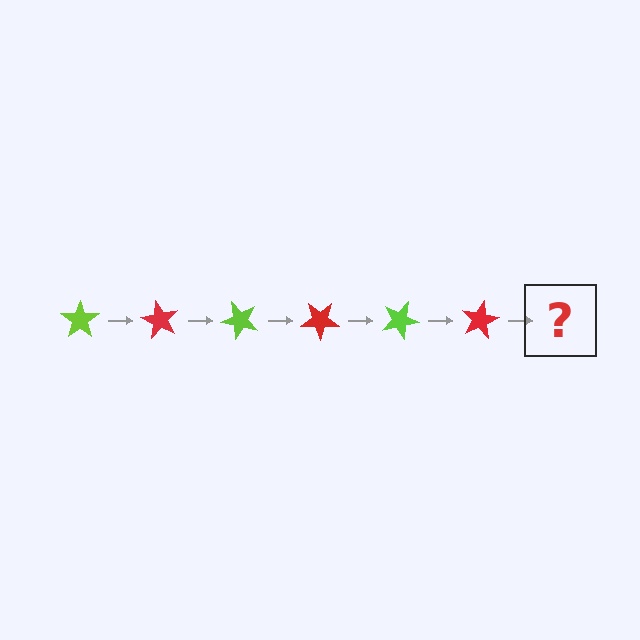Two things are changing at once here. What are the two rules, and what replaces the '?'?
The two rules are that it rotates 60 degrees each step and the color cycles through lime and red. The '?' should be a lime star, rotated 360 degrees from the start.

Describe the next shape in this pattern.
It should be a lime star, rotated 360 degrees from the start.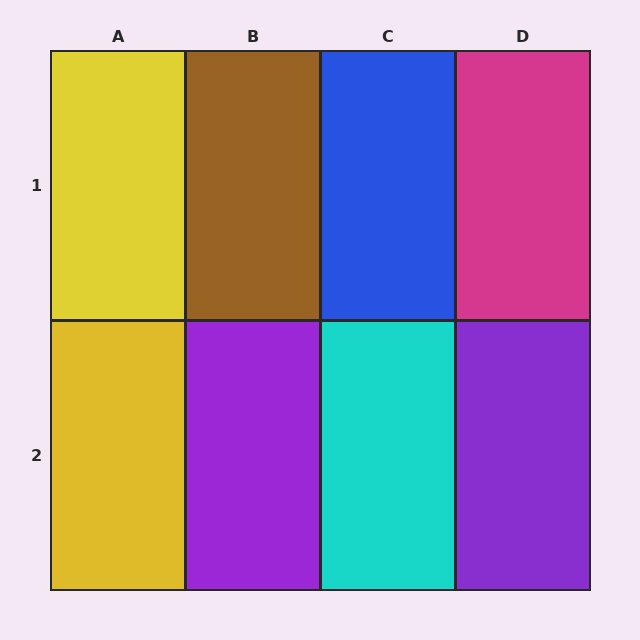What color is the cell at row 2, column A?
Yellow.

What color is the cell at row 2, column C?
Cyan.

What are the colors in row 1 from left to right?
Yellow, brown, blue, magenta.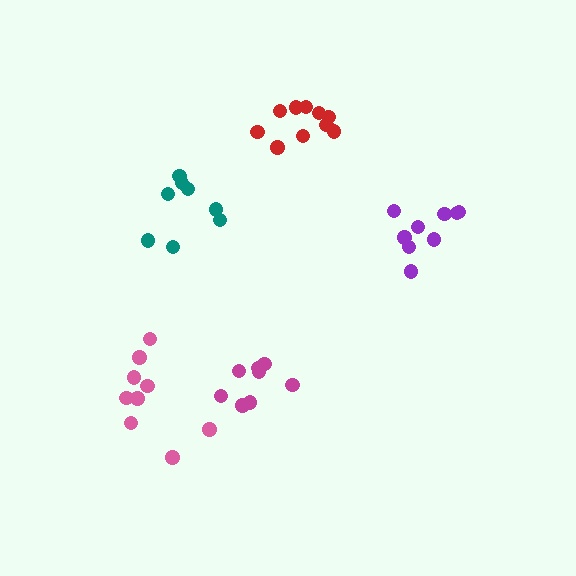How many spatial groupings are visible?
There are 5 spatial groupings.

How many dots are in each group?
Group 1: 9 dots, Group 2: 8 dots, Group 3: 8 dots, Group 4: 10 dots, Group 5: 9 dots (44 total).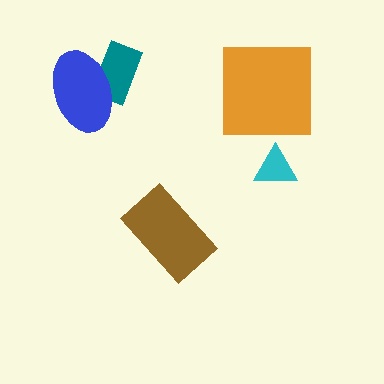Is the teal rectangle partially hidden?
Yes, it is partially covered by another shape.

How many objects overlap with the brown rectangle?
0 objects overlap with the brown rectangle.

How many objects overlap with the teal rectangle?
1 object overlaps with the teal rectangle.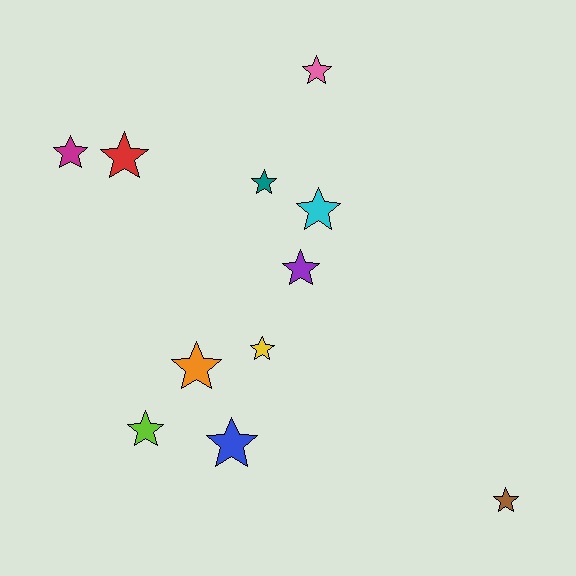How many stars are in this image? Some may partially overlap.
There are 11 stars.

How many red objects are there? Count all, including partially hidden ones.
There is 1 red object.